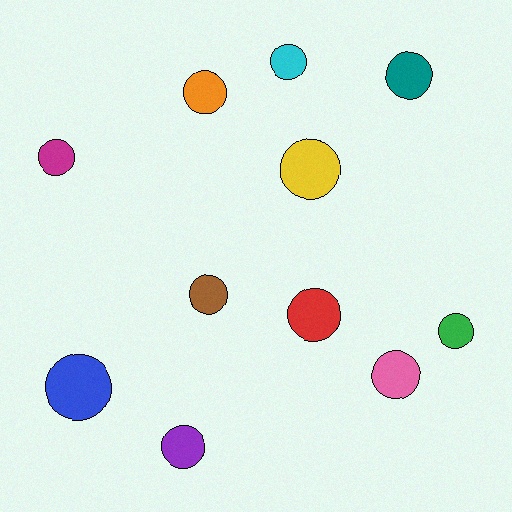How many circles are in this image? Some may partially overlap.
There are 11 circles.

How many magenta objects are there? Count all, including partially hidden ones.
There is 1 magenta object.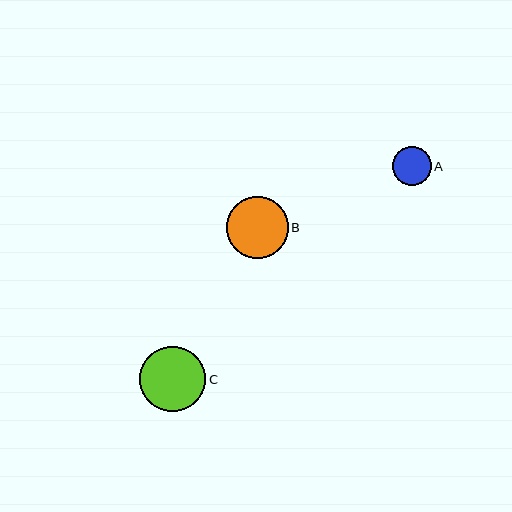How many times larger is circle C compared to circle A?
Circle C is approximately 1.7 times the size of circle A.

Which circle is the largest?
Circle C is the largest with a size of approximately 66 pixels.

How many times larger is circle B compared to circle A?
Circle B is approximately 1.6 times the size of circle A.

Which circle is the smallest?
Circle A is the smallest with a size of approximately 39 pixels.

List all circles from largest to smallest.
From largest to smallest: C, B, A.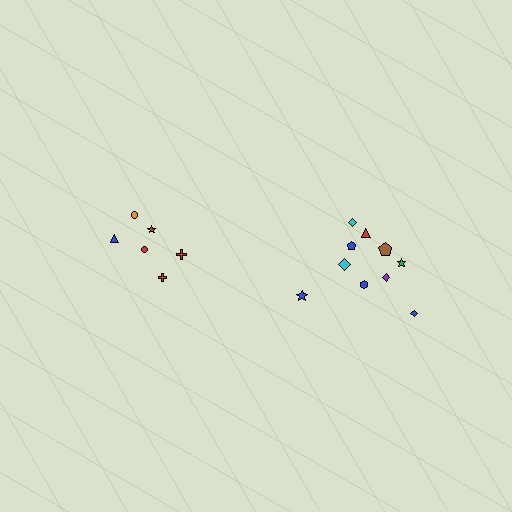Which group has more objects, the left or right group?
The right group.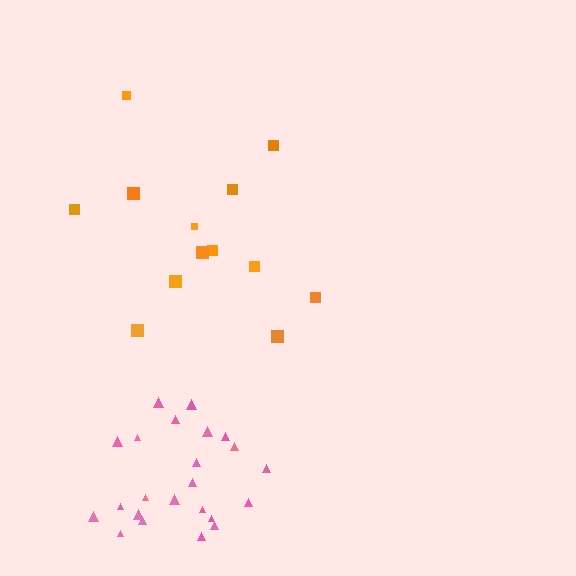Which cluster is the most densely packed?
Pink.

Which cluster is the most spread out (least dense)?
Orange.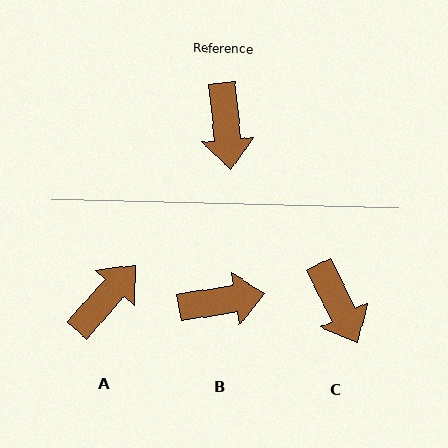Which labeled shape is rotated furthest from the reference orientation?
A, about 133 degrees away.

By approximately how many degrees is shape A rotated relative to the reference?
Approximately 133 degrees counter-clockwise.